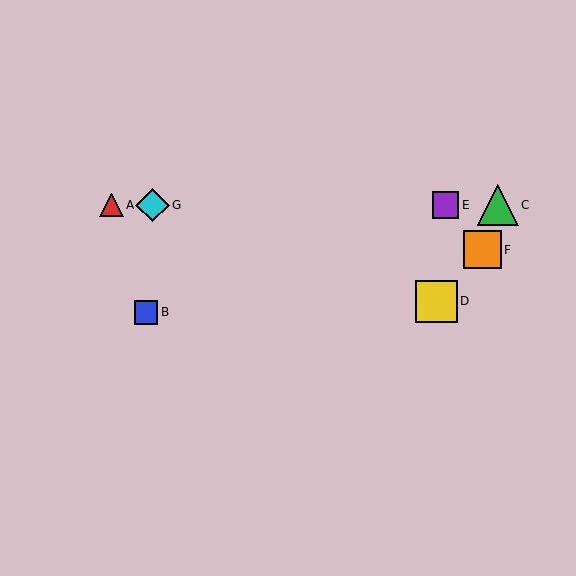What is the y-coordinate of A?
Object A is at y≈205.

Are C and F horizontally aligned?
No, C is at y≈205 and F is at y≈250.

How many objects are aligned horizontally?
4 objects (A, C, E, G) are aligned horizontally.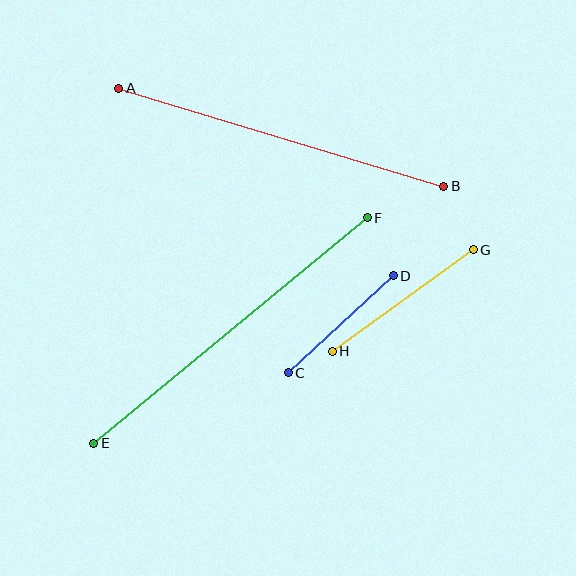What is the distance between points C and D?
The distance is approximately 143 pixels.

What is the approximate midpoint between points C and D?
The midpoint is at approximately (341, 324) pixels.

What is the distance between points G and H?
The distance is approximately 174 pixels.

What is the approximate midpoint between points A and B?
The midpoint is at approximately (281, 137) pixels.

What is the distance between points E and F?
The distance is approximately 355 pixels.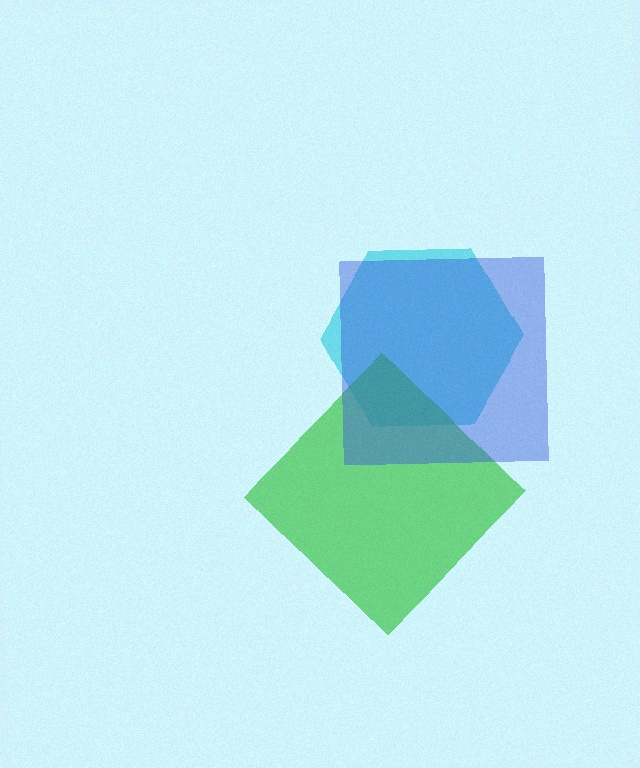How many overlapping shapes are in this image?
There are 3 overlapping shapes in the image.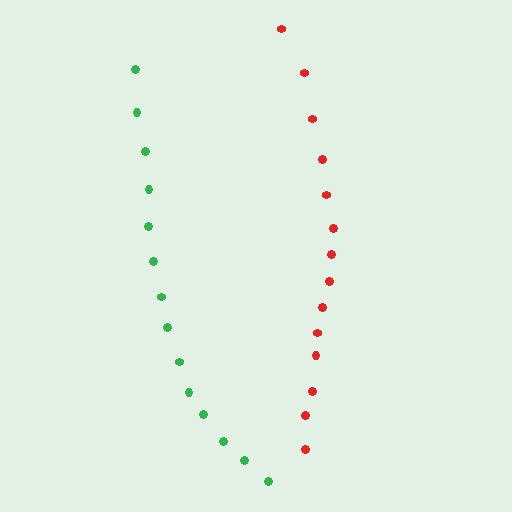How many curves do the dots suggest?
There are 2 distinct paths.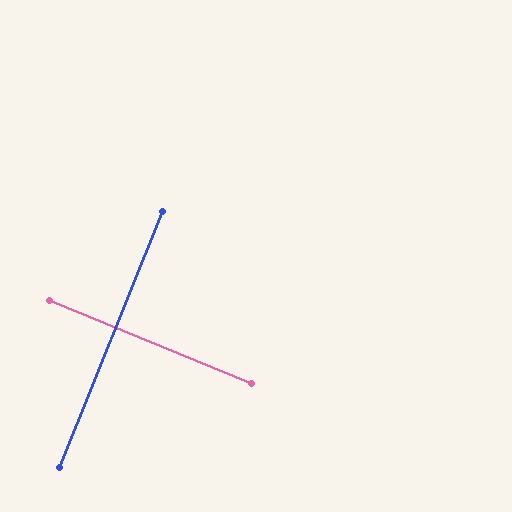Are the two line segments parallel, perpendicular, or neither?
Perpendicular — they meet at approximately 89°.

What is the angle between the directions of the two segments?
Approximately 89 degrees.